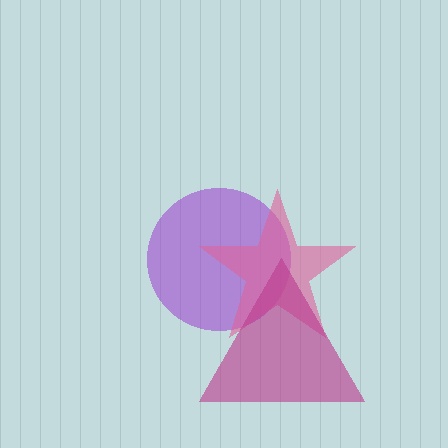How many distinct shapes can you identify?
There are 3 distinct shapes: a purple circle, a pink star, a magenta triangle.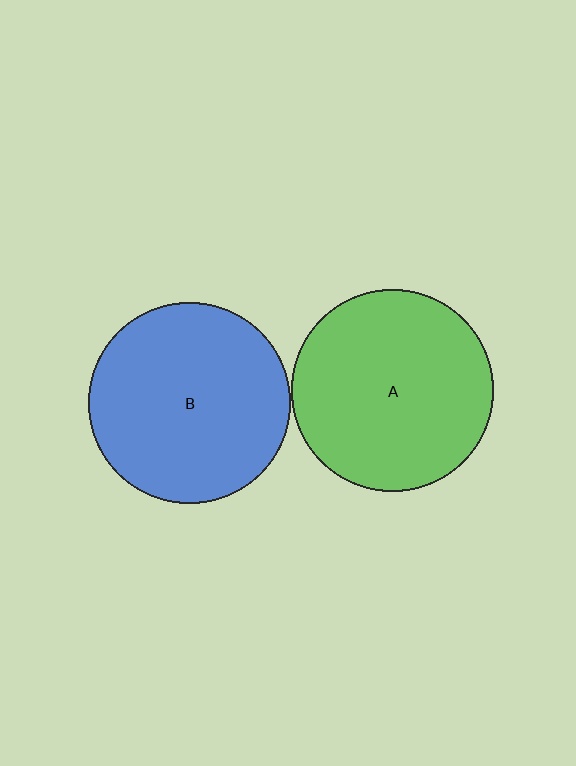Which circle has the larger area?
Circle A (green).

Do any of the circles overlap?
No, none of the circles overlap.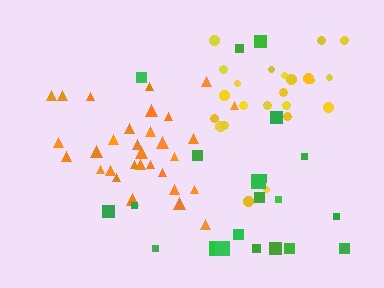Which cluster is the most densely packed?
Orange.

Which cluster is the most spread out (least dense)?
Green.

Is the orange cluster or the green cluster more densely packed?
Orange.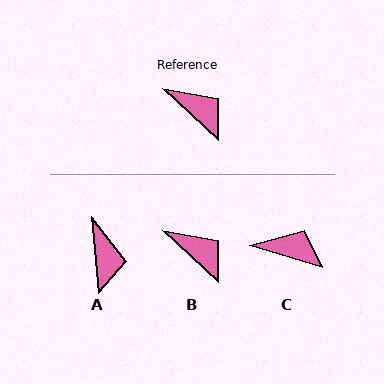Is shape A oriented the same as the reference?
No, it is off by about 42 degrees.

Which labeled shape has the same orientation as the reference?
B.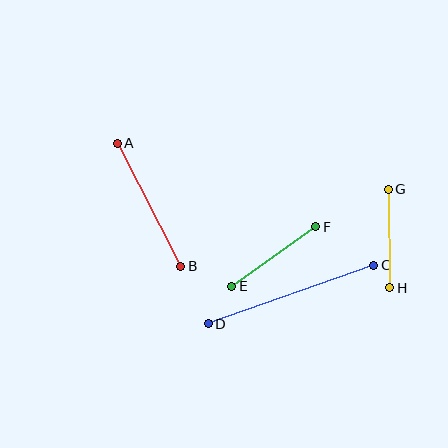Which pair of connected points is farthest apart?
Points C and D are farthest apart.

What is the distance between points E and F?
The distance is approximately 103 pixels.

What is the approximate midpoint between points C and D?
The midpoint is at approximately (291, 294) pixels.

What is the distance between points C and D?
The distance is approximately 176 pixels.